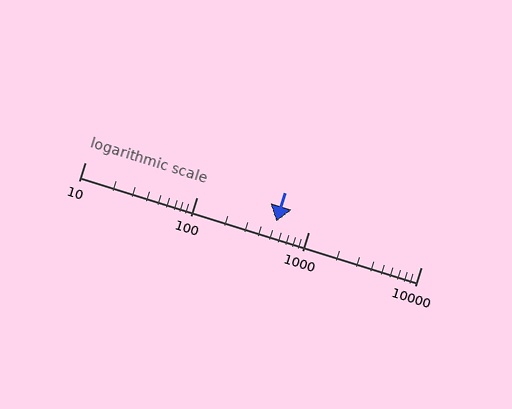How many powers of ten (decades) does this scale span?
The scale spans 3 decades, from 10 to 10000.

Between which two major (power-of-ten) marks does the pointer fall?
The pointer is between 100 and 1000.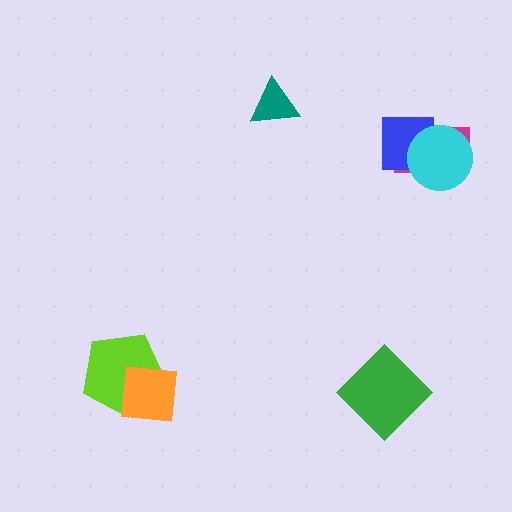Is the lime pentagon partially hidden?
Yes, it is partially covered by another shape.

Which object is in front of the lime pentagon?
The orange square is in front of the lime pentagon.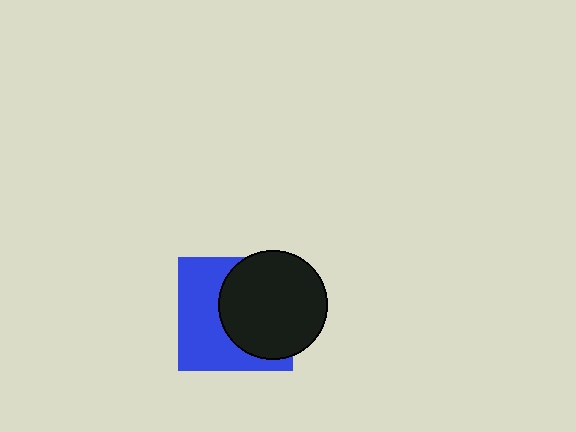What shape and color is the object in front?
The object in front is a black circle.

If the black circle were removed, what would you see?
You would see the complete blue square.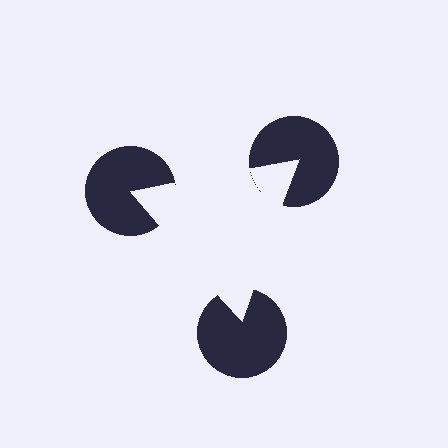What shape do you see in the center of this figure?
An illusory triangle — its edges are inferred from the aligned wedge cuts in the pac-man discs, not physically drawn.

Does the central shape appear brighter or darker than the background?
It typically appears slightly brighter than the background, even though no actual brightness change is drawn.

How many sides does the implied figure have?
3 sides.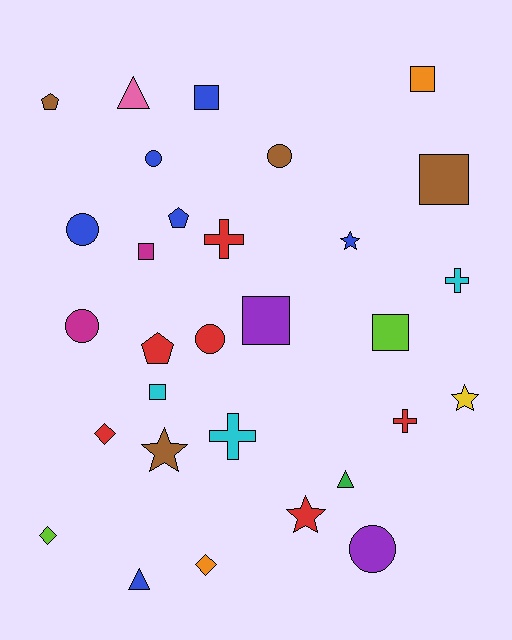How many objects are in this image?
There are 30 objects.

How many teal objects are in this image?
There are no teal objects.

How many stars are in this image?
There are 4 stars.